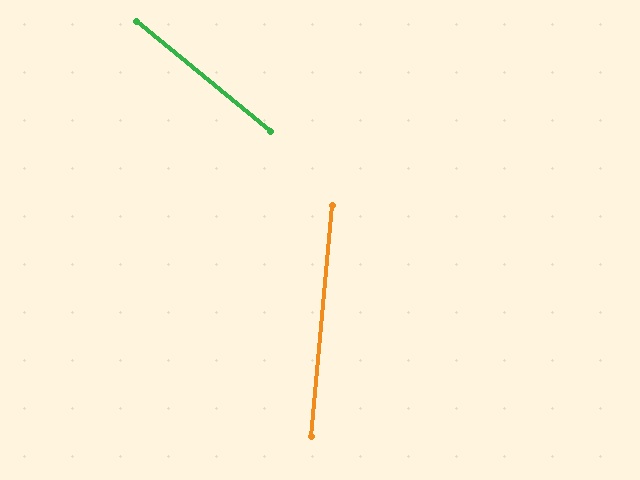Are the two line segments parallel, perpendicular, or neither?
Neither parallel nor perpendicular — they differ by about 56°.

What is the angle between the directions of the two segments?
Approximately 56 degrees.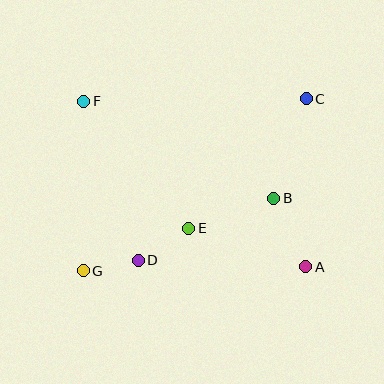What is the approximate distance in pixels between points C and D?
The distance between C and D is approximately 233 pixels.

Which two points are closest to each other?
Points D and G are closest to each other.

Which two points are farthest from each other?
Points C and G are farthest from each other.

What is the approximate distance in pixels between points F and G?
The distance between F and G is approximately 170 pixels.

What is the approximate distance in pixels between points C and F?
The distance between C and F is approximately 222 pixels.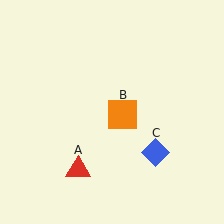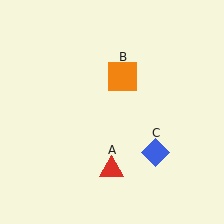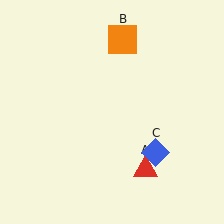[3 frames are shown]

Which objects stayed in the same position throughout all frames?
Blue diamond (object C) remained stationary.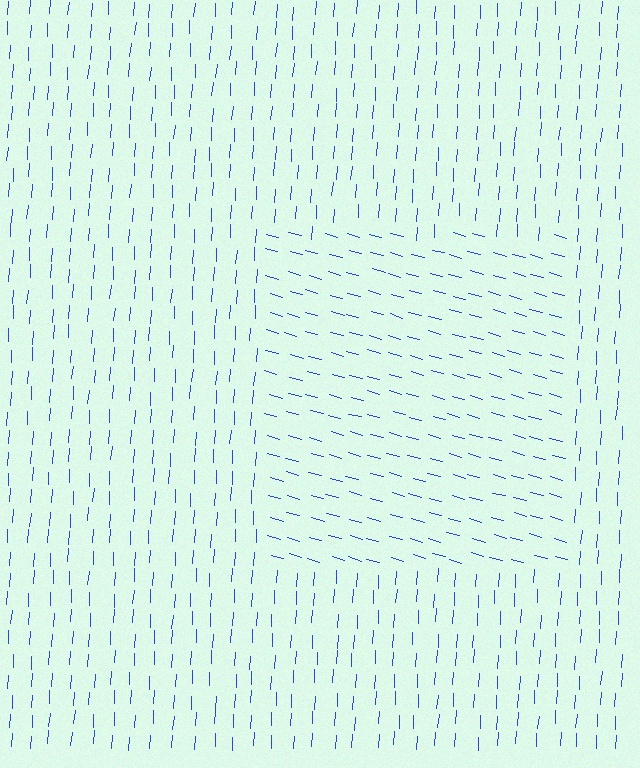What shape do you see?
I see a rectangle.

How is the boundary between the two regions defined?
The boundary is defined purely by a change in line orientation (approximately 77 degrees difference). All lines are the same color and thickness.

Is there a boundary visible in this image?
Yes, there is a texture boundary formed by a change in line orientation.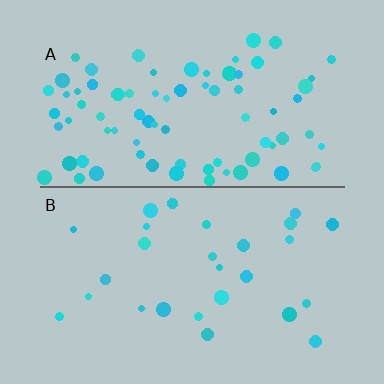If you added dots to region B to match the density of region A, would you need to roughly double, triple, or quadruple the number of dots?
Approximately triple.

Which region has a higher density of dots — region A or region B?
A (the top).